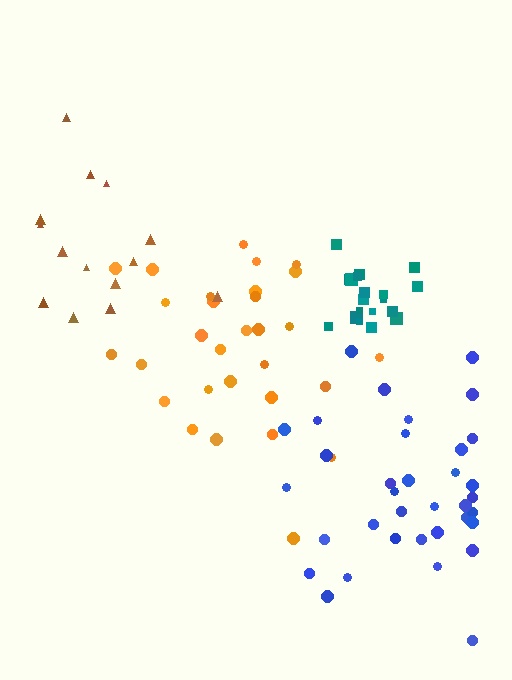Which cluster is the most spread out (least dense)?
Brown.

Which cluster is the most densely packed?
Teal.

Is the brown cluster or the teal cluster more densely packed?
Teal.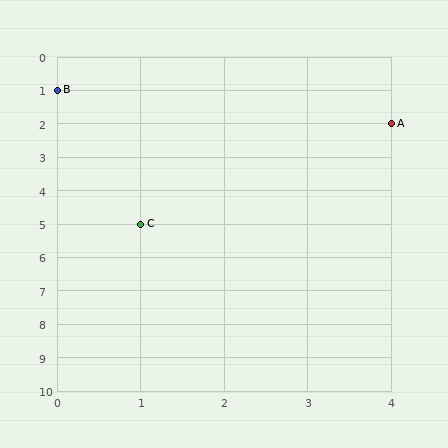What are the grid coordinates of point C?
Point C is at grid coordinates (1, 5).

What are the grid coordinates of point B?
Point B is at grid coordinates (0, 1).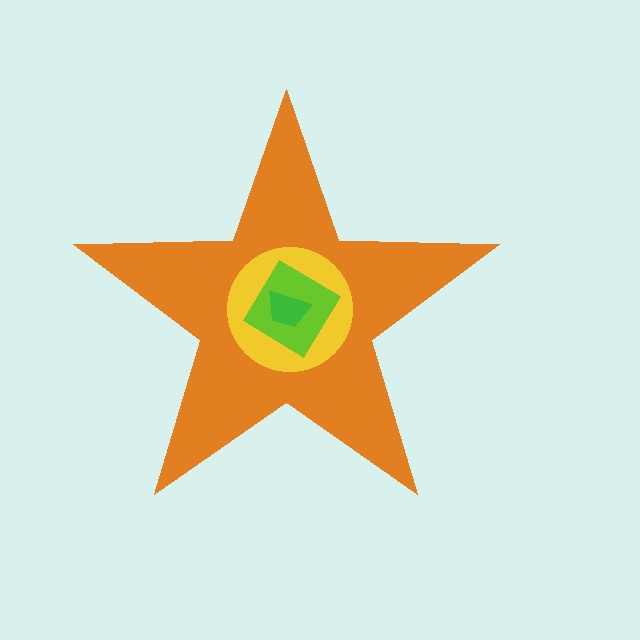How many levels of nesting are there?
4.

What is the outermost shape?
The orange star.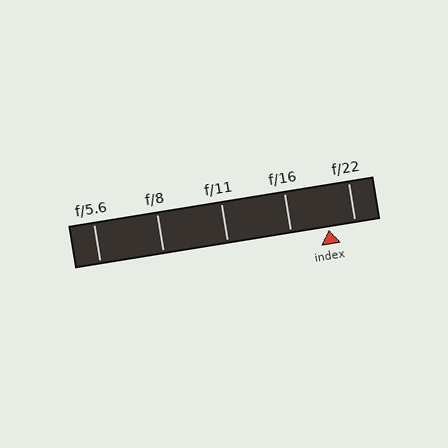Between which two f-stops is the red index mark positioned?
The index mark is between f/16 and f/22.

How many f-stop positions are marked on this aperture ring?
There are 5 f-stop positions marked.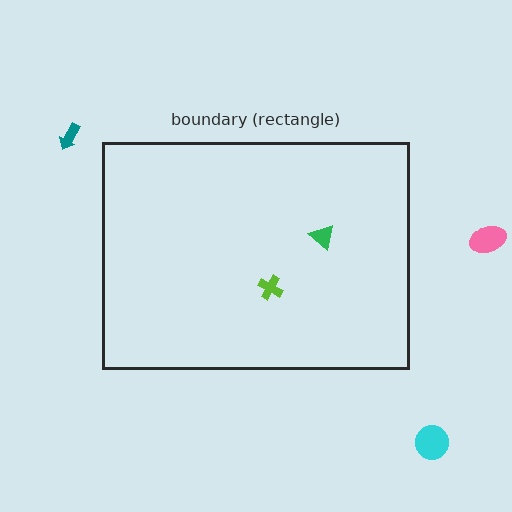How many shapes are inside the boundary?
2 inside, 3 outside.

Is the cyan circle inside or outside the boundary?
Outside.